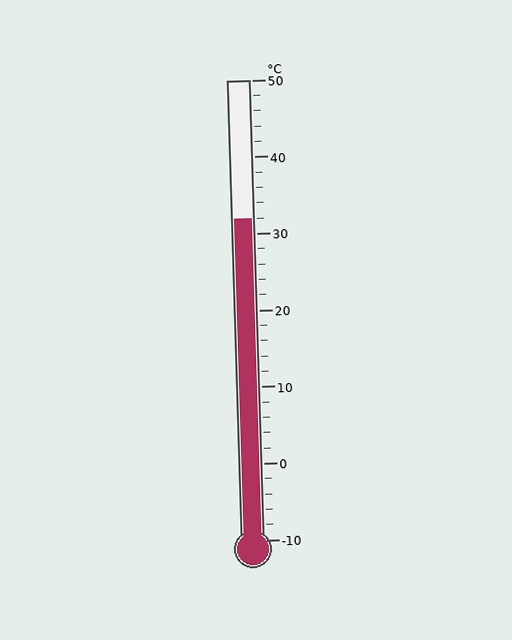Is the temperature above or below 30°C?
The temperature is above 30°C.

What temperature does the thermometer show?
The thermometer shows approximately 32°C.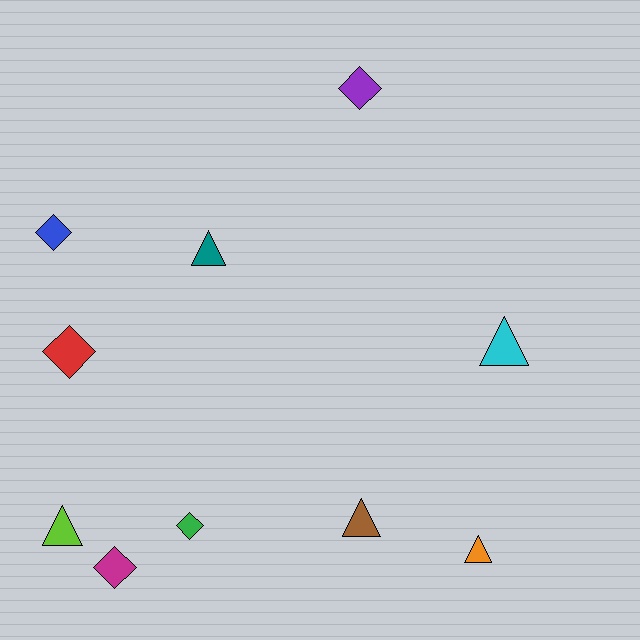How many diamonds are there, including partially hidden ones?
There are 5 diamonds.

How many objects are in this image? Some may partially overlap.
There are 10 objects.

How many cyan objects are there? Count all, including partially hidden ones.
There is 1 cyan object.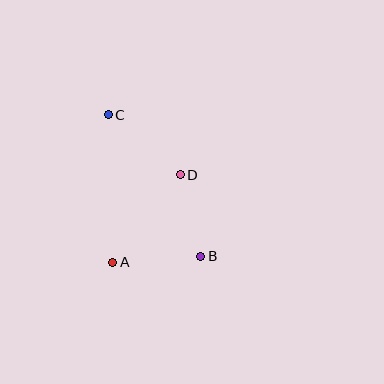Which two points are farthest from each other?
Points B and C are farthest from each other.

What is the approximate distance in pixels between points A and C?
The distance between A and C is approximately 148 pixels.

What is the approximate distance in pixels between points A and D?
The distance between A and D is approximately 110 pixels.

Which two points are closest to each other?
Points B and D are closest to each other.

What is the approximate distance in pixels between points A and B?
The distance between A and B is approximately 88 pixels.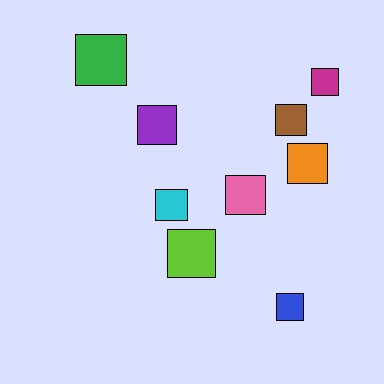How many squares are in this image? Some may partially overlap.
There are 9 squares.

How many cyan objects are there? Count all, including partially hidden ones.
There is 1 cyan object.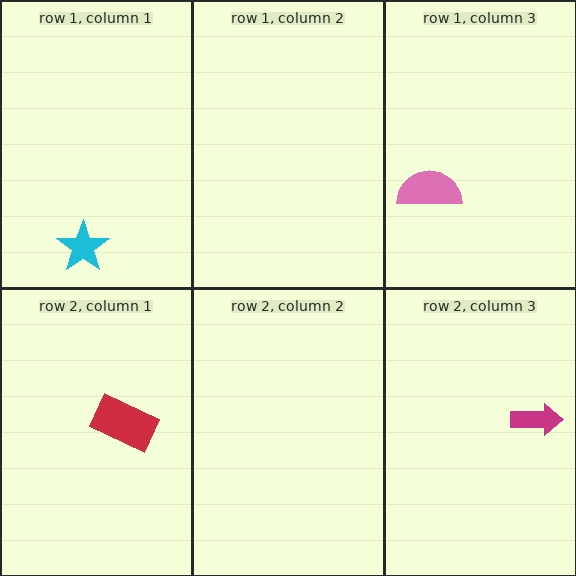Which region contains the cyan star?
The row 1, column 1 region.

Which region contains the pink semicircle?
The row 1, column 3 region.